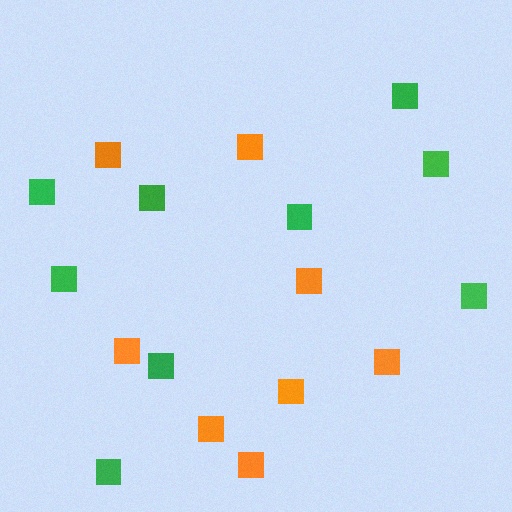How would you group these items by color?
There are 2 groups: one group of orange squares (8) and one group of green squares (9).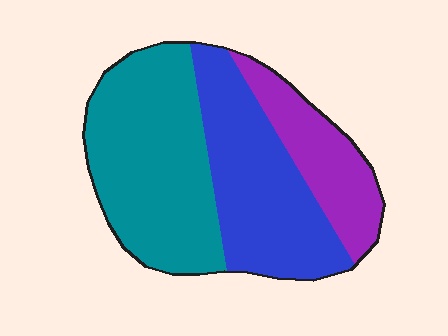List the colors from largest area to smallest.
From largest to smallest: teal, blue, purple.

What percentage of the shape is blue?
Blue covers around 35% of the shape.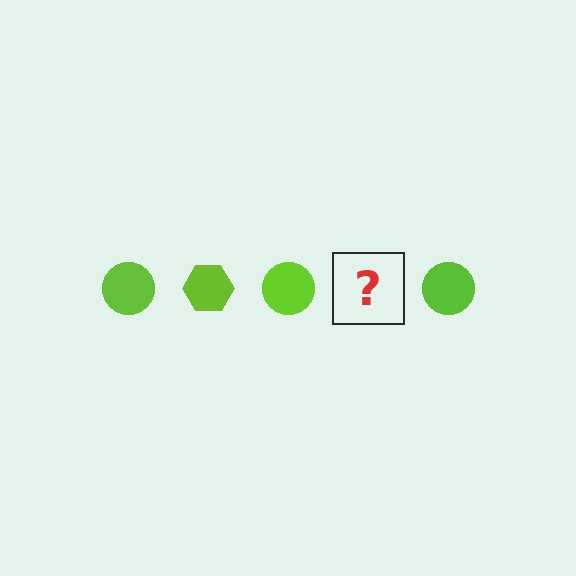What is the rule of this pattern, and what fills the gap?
The rule is that the pattern cycles through circle, hexagon shapes in lime. The gap should be filled with a lime hexagon.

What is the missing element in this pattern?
The missing element is a lime hexagon.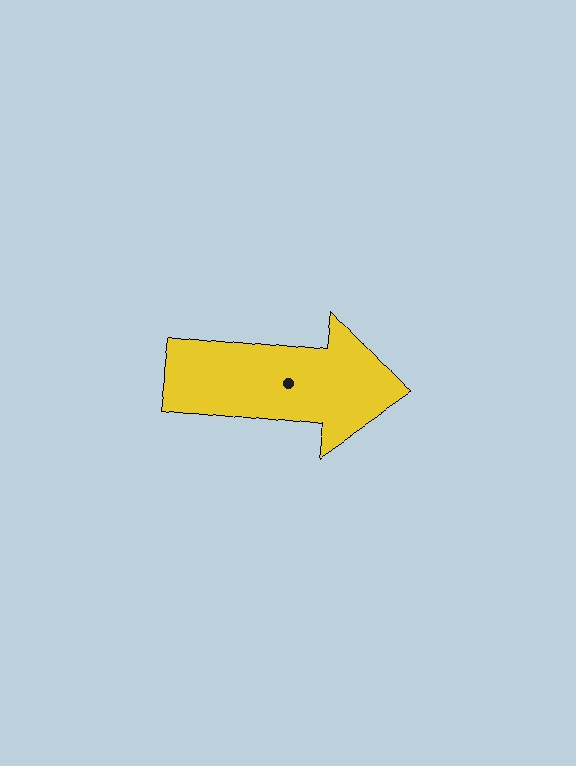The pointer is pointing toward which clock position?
Roughly 3 o'clock.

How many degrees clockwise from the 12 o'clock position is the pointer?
Approximately 96 degrees.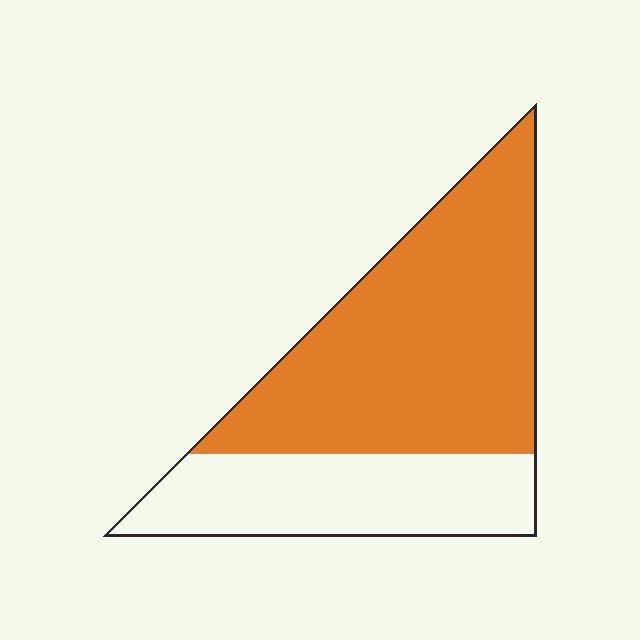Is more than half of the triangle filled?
Yes.